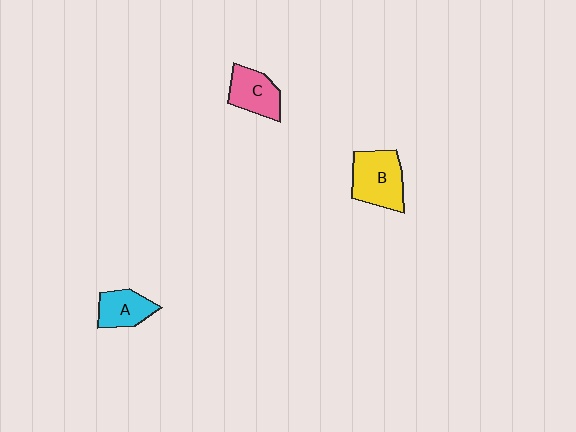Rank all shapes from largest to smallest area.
From largest to smallest: B (yellow), C (pink), A (cyan).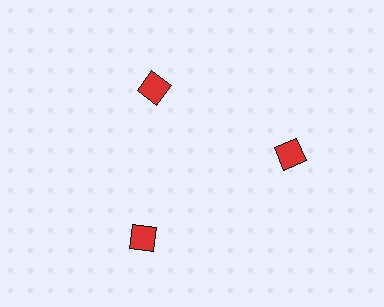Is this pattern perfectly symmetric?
No. The 3 red squares are arranged in a ring, but one element near the 11 o'clock position is pulled inward toward the center, breaking the 3-fold rotational symmetry.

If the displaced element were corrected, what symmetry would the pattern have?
It would have 3-fold rotational symmetry — the pattern would map onto itself every 120 degrees.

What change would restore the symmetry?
The symmetry would be restored by moving it outward, back onto the ring so that all 3 squares sit at equal angles and equal distance from the center.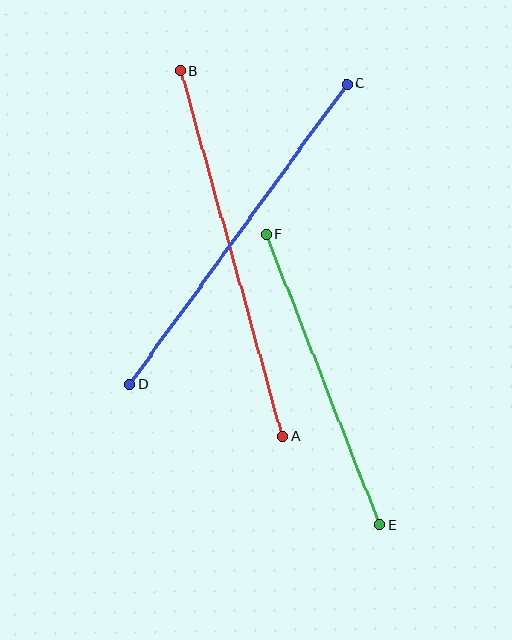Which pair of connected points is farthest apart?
Points A and B are farthest apart.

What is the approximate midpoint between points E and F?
The midpoint is at approximately (323, 379) pixels.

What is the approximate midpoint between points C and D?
The midpoint is at approximately (238, 234) pixels.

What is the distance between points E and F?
The distance is approximately 312 pixels.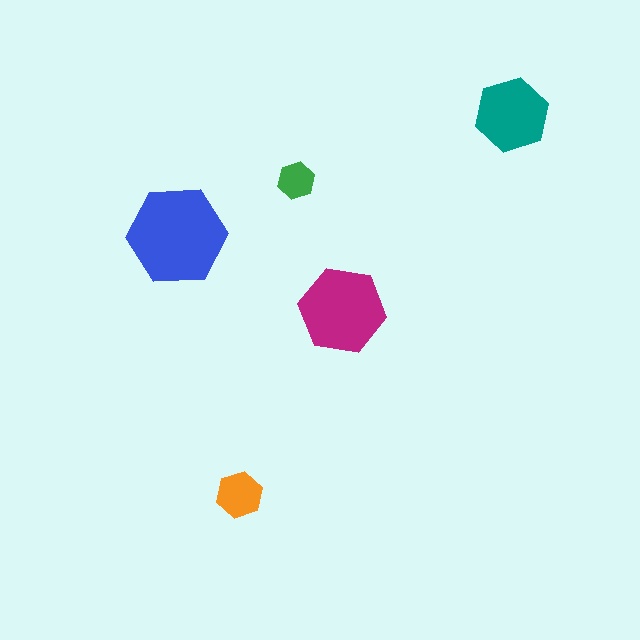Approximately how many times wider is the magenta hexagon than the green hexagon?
About 2.5 times wider.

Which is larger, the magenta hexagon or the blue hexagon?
The blue one.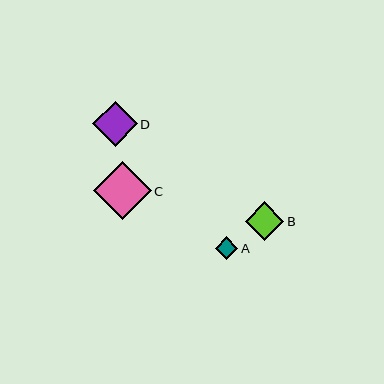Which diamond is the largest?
Diamond C is the largest with a size of approximately 58 pixels.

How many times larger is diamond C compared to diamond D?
Diamond C is approximately 1.3 times the size of diamond D.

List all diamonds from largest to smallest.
From largest to smallest: C, D, B, A.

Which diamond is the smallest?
Diamond A is the smallest with a size of approximately 22 pixels.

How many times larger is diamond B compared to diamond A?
Diamond B is approximately 1.7 times the size of diamond A.